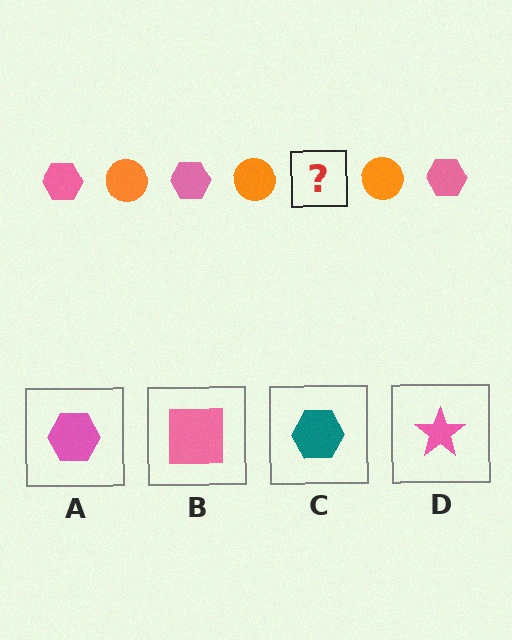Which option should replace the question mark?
Option A.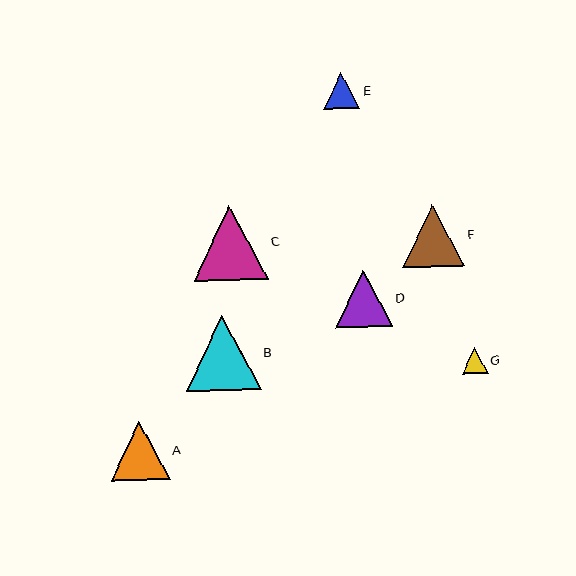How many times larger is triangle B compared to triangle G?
Triangle B is approximately 2.9 times the size of triangle G.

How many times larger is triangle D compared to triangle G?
Triangle D is approximately 2.2 times the size of triangle G.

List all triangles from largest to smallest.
From largest to smallest: B, C, F, A, D, E, G.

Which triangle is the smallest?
Triangle G is the smallest with a size of approximately 26 pixels.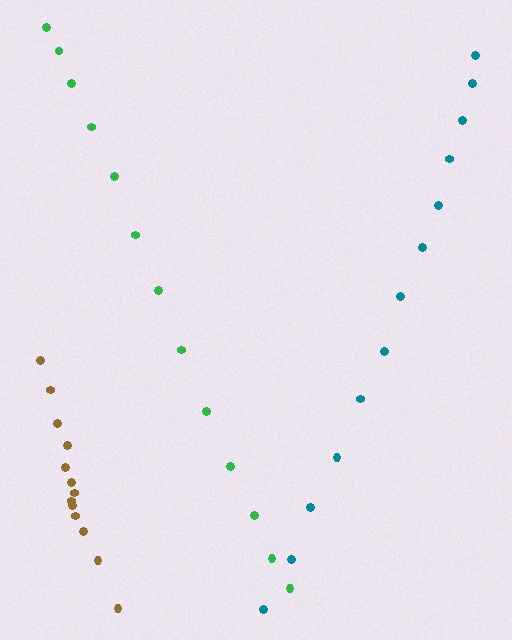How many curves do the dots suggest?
There are 3 distinct paths.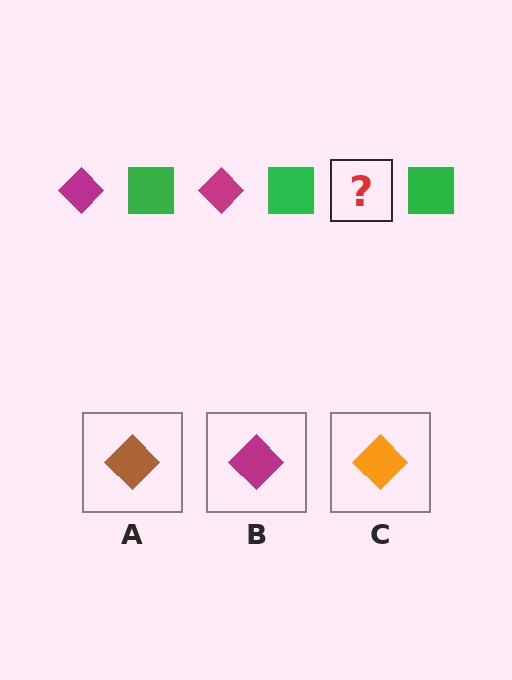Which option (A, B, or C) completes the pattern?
B.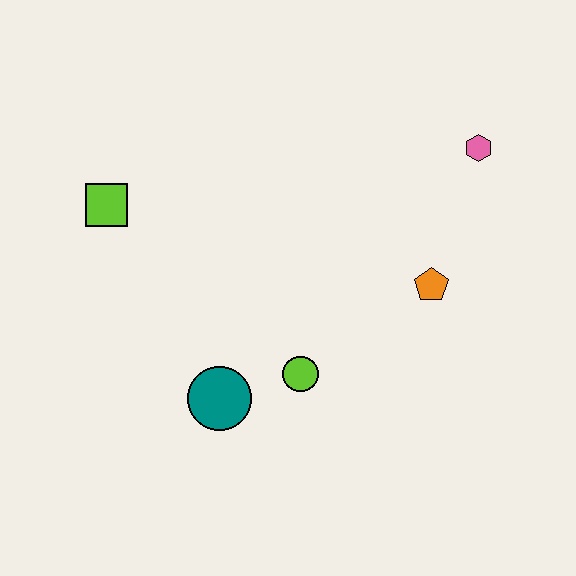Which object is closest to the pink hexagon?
The orange pentagon is closest to the pink hexagon.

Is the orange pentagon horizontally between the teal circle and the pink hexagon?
Yes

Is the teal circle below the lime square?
Yes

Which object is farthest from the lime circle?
The pink hexagon is farthest from the lime circle.